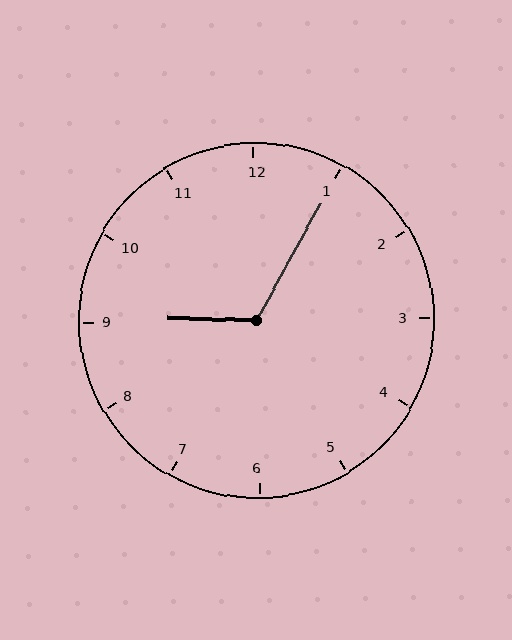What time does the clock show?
9:05.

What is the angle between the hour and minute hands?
Approximately 118 degrees.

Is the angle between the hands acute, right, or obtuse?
It is obtuse.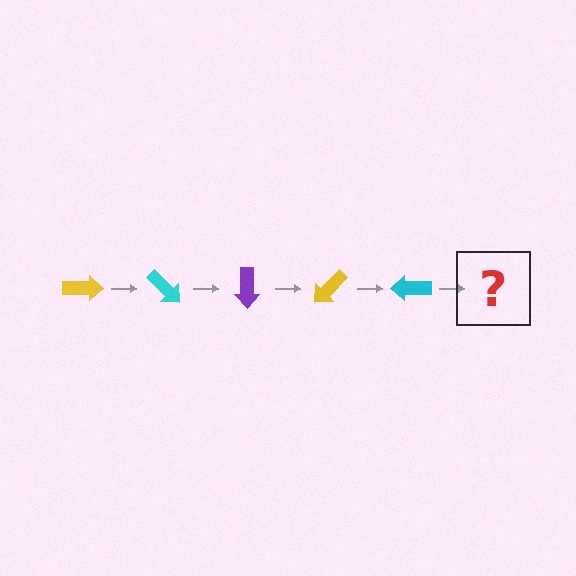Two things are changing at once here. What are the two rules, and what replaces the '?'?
The two rules are that it rotates 45 degrees each step and the color cycles through yellow, cyan, and purple. The '?' should be a purple arrow, rotated 225 degrees from the start.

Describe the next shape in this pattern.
It should be a purple arrow, rotated 225 degrees from the start.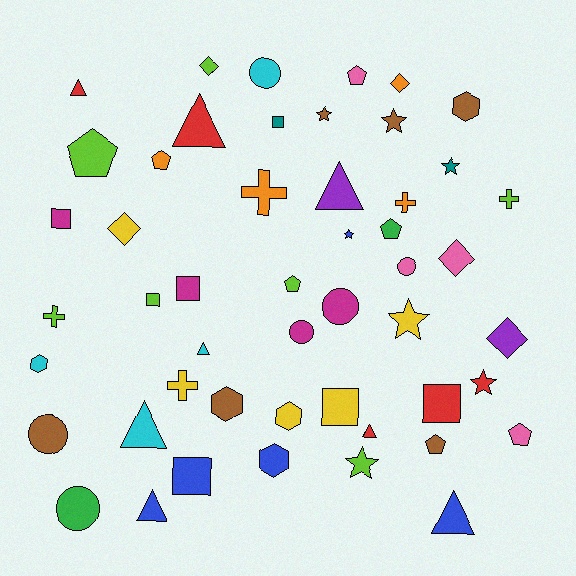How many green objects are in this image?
There are 2 green objects.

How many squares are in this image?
There are 7 squares.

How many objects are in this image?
There are 50 objects.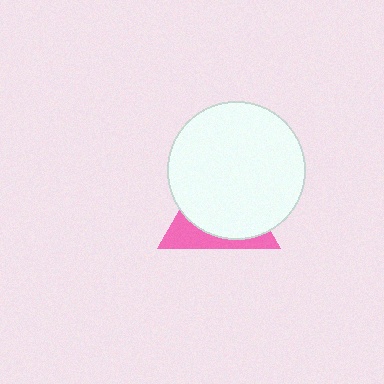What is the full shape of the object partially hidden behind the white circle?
The partially hidden object is a pink triangle.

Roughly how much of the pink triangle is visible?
A small part of it is visible (roughly 30%).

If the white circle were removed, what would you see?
You would see the complete pink triangle.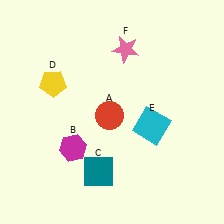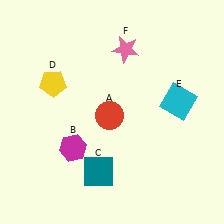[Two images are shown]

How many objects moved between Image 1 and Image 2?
1 object moved between the two images.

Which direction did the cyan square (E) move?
The cyan square (E) moved right.